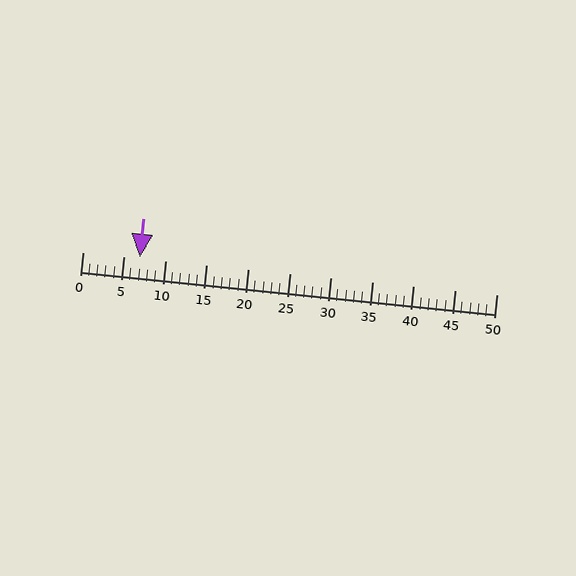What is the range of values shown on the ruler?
The ruler shows values from 0 to 50.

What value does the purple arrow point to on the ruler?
The purple arrow points to approximately 7.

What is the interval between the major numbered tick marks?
The major tick marks are spaced 5 units apart.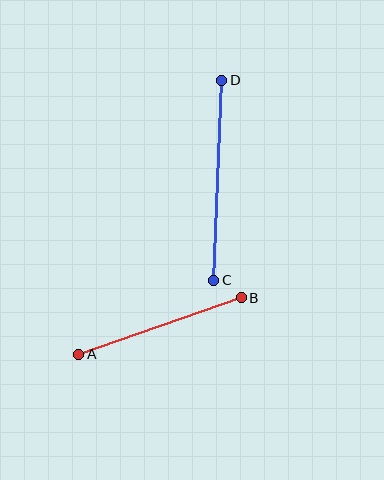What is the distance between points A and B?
The distance is approximately 172 pixels.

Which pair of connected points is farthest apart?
Points C and D are farthest apart.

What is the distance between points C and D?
The distance is approximately 200 pixels.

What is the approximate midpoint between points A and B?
The midpoint is at approximately (160, 326) pixels.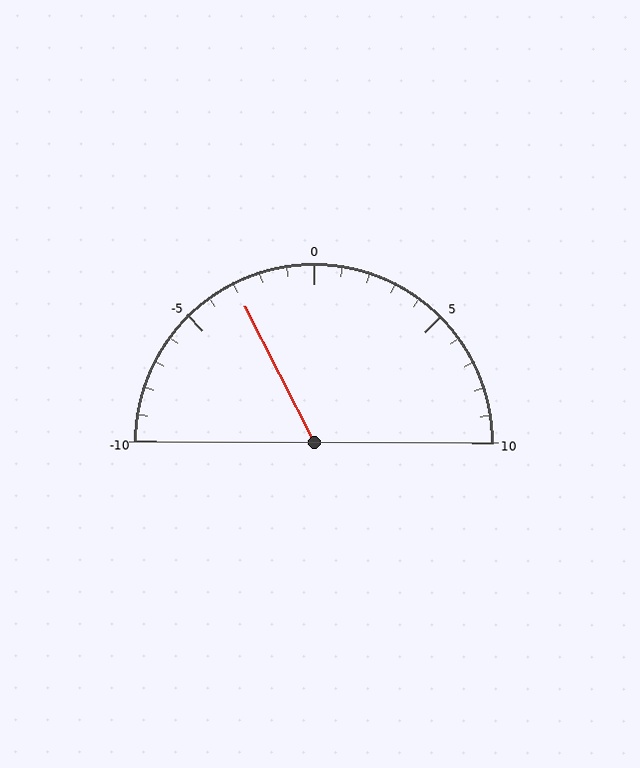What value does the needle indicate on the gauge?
The needle indicates approximately -3.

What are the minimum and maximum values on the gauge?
The gauge ranges from -10 to 10.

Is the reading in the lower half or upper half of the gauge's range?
The reading is in the lower half of the range (-10 to 10).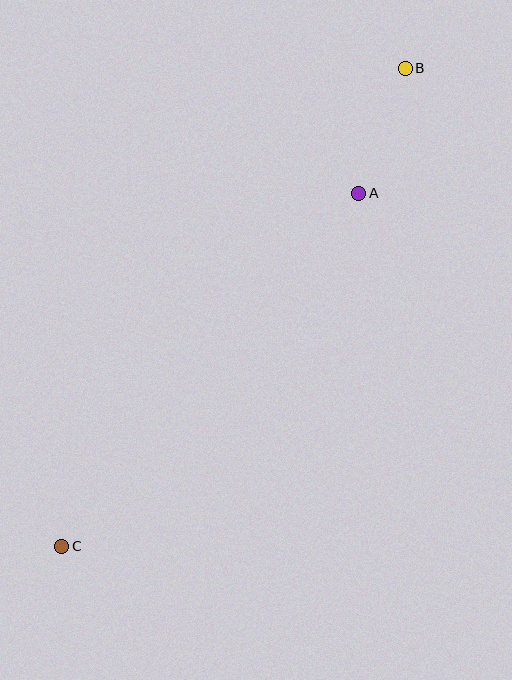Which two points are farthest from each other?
Points B and C are farthest from each other.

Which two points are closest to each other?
Points A and B are closest to each other.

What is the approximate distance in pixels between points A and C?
The distance between A and C is approximately 461 pixels.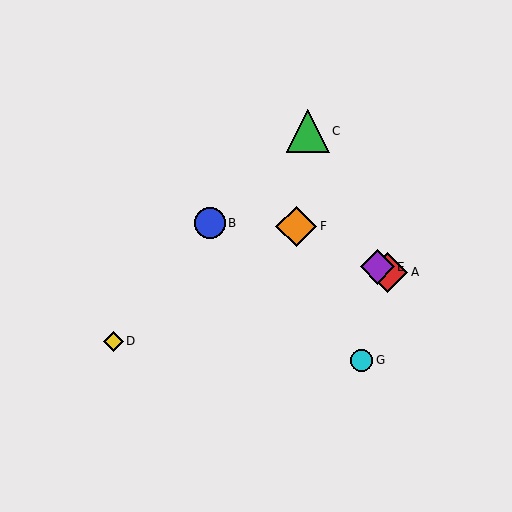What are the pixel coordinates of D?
Object D is at (113, 341).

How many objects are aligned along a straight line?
3 objects (A, E, F) are aligned along a straight line.